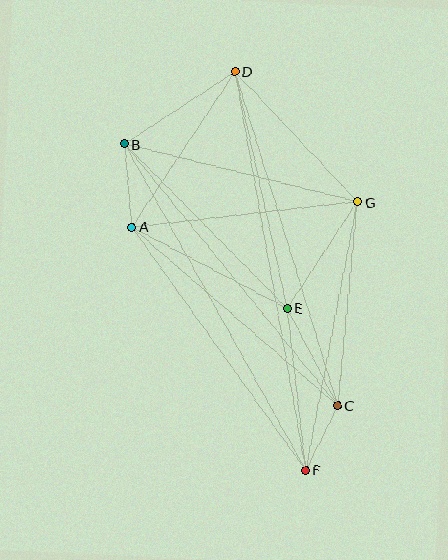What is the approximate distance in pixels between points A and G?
The distance between A and G is approximately 226 pixels.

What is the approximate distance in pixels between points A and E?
The distance between A and E is approximately 175 pixels.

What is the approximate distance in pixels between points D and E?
The distance between D and E is approximately 242 pixels.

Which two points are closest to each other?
Points C and F are closest to each other.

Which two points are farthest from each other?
Points D and F are farthest from each other.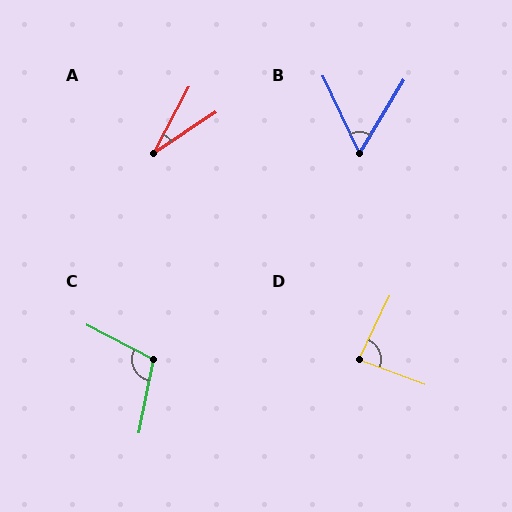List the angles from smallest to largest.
A (28°), B (56°), D (84°), C (106°).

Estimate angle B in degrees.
Approximately 56 degrees.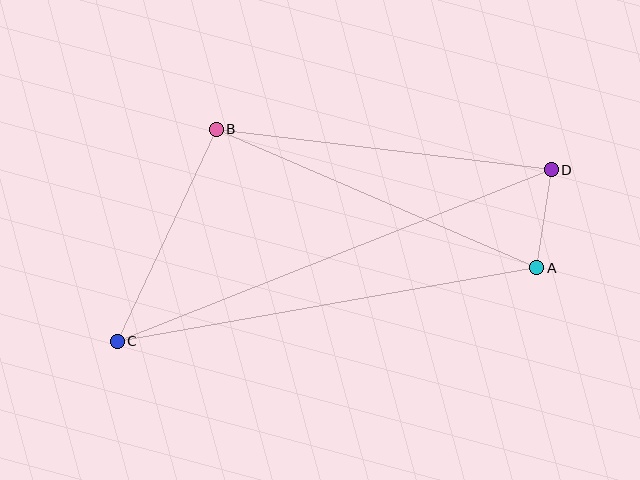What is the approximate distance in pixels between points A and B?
The distance between A and B is approximately 349 pixels.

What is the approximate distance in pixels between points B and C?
The distance between B and C is approximately 234 pixels.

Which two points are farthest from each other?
Points C and D are farthest from each other.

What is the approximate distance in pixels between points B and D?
The distance between B and D is approximately 337 pixels.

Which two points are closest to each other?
Points A and D are closest to each other.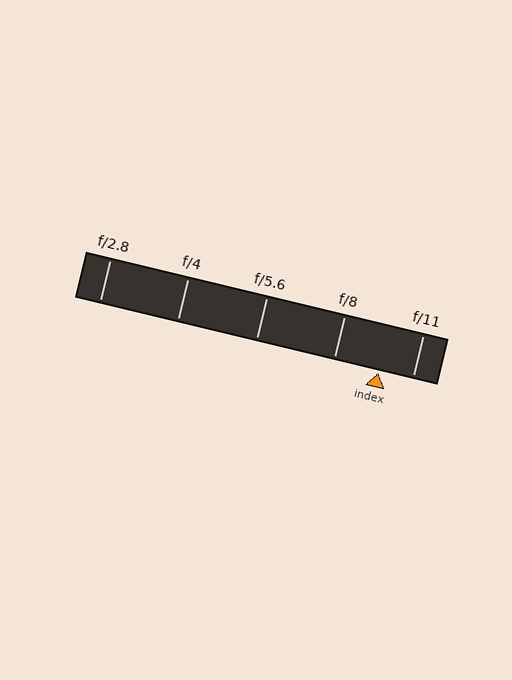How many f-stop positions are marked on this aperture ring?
There are 5 f-stop positions marked.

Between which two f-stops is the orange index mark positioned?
The index mark is between f/8 and f/11.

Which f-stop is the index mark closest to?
The index mark is closest to f/11.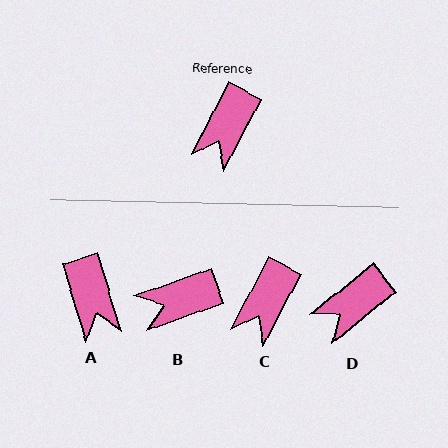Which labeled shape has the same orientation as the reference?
C.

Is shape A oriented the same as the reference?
No, it is off by about 45 degrees.